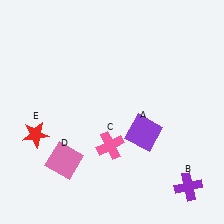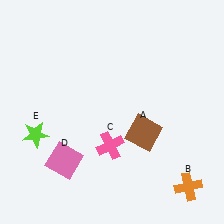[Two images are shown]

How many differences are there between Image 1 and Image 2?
There are 3 differences between the two images.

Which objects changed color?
A changed from purple to brown. B changed from purple to orange. E changed from red to lime.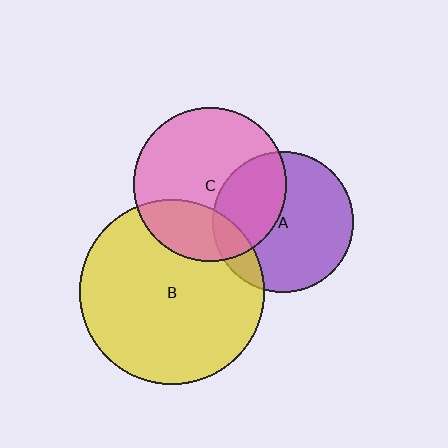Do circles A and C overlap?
Yes.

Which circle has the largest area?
Circle B (yellow).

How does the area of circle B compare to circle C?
Approximately 1.5 times.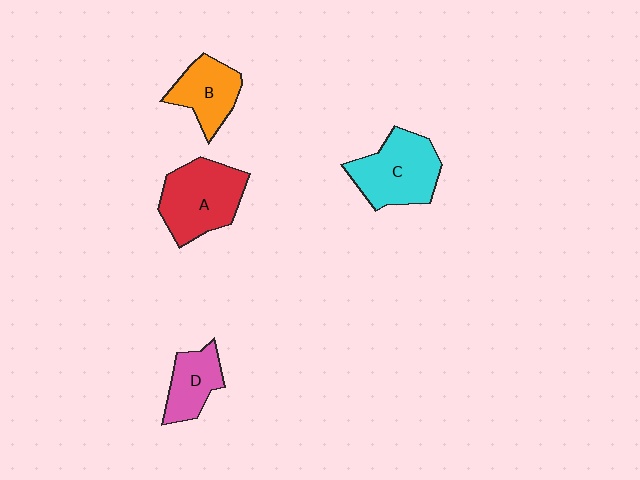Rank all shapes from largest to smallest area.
From largest to smallest: A (red), C (cyan), B (orange), D (pink).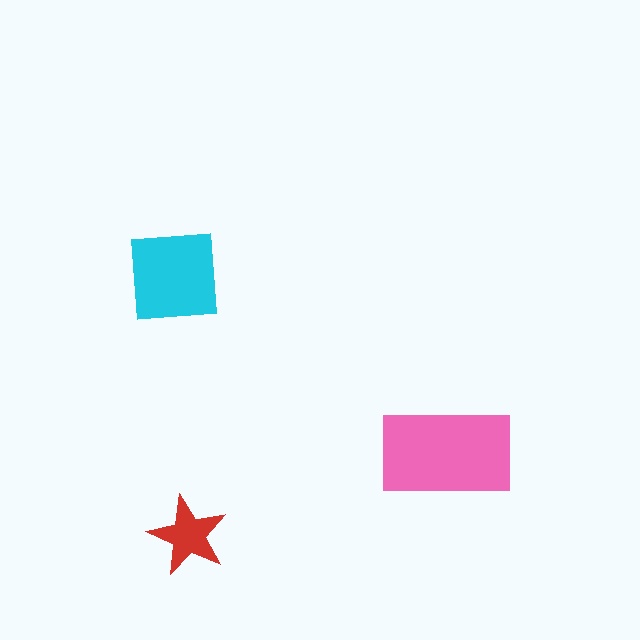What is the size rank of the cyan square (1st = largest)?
2nd.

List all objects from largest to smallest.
The pink rectangle, the cyan square, the red star.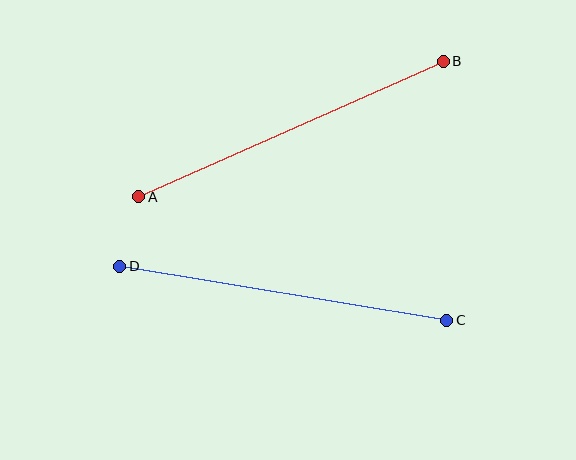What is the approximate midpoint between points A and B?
The midpoint is at approximately (291, 129) pixels.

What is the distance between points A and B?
The distance is approximately 334 pixels.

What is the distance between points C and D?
The distance is approximately 332 pixels.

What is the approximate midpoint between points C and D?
The midpoint is at approximately (283, 293) pixels.